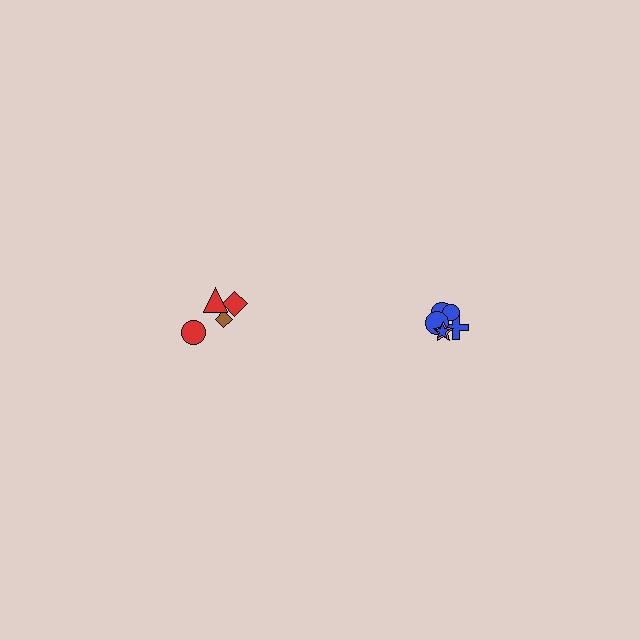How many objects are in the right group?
There are 6 objects.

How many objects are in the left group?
There are 4 objects.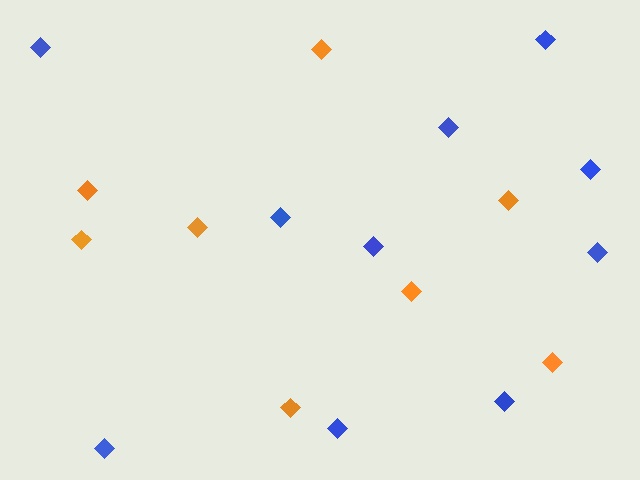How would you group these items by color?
There are 2 groups: one group of orange diamonds (8) and one group of blue diamonds (10).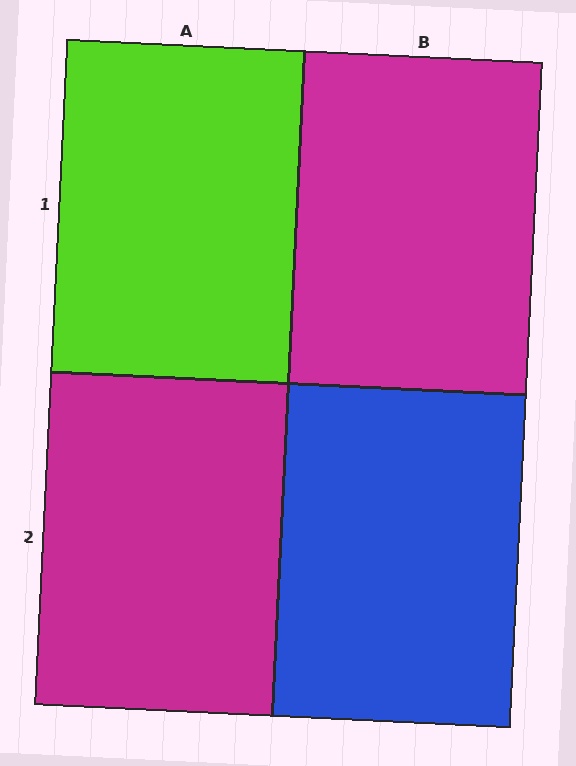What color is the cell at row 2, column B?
Blue.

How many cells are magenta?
2 cells are magenta.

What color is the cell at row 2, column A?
Magenta.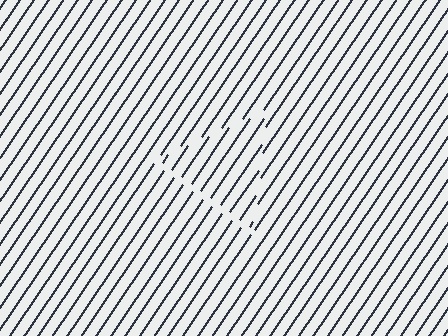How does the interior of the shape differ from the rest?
The interior of the shape contains the same grating, shifted by half a period — the contour is defined by the phase discontinuity where line-ends from the inner and outer gratings abut.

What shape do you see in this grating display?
An illusory triangle. The interior of the shape contains the same grating, shifted by half a period — the contour is defined by the phase discontinuity where line-ends from the inner and outer gratings abut.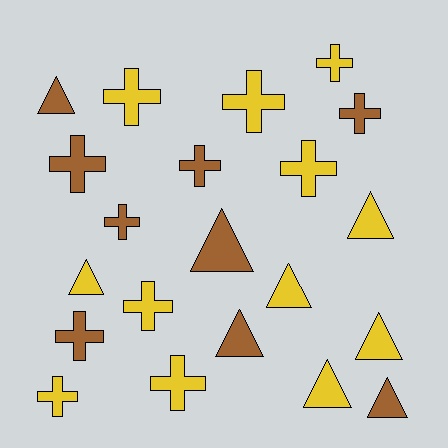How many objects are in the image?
There are 21 objects.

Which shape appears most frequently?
Cross, with 12 objects.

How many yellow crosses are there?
There are 7 yellow crosses.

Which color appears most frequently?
Yellow, with 12 objects.